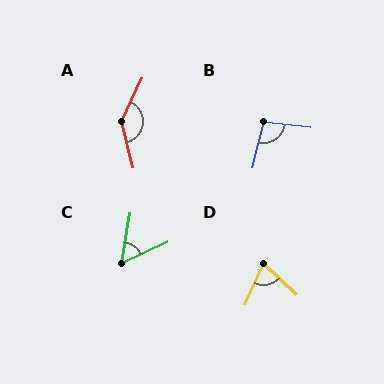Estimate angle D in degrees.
Approximately 71 degrees.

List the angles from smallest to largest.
C (56°), D (71°), B (96°), A (141°).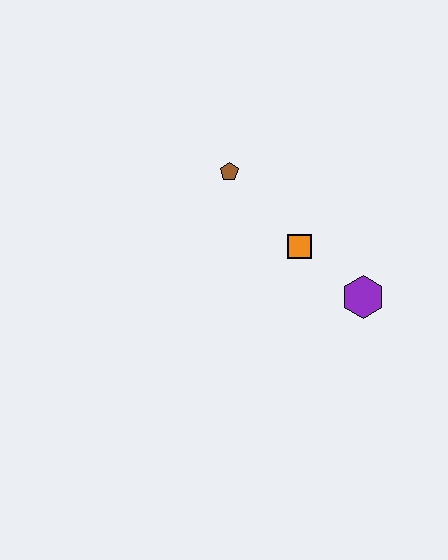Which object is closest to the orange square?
The purple hexagon is closest to the orange square.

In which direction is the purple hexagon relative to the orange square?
The purple hexagon is to the right of the orange square.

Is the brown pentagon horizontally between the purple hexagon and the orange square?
No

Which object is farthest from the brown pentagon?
The purple hexagon is farthest from the brown pentagon.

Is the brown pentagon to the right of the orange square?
No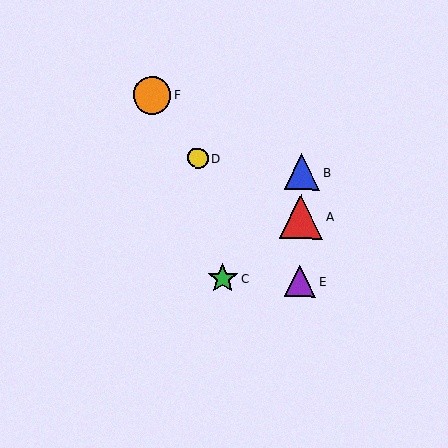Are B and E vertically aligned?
Yes, both are at x≈302.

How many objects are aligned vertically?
3 objects (A, B, E) are aligned vertically.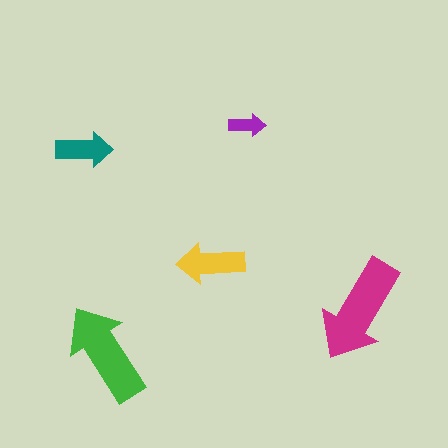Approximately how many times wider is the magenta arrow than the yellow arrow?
About 1.5 times wider.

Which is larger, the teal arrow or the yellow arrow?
The yellow one.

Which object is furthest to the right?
The magenta arrow is rightmost.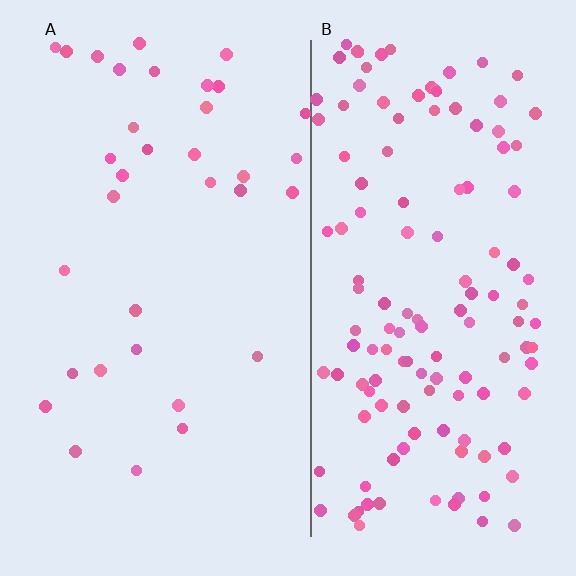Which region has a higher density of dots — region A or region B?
B (the right).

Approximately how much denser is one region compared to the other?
Approximately 4.0× — region B over region A.